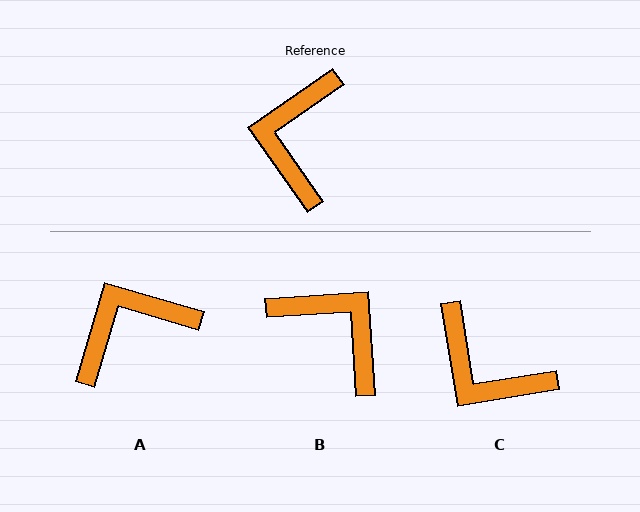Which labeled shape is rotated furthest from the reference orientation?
B, about 121 degrees away.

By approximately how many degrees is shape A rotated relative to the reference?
Approximately 51 degrees clockwise.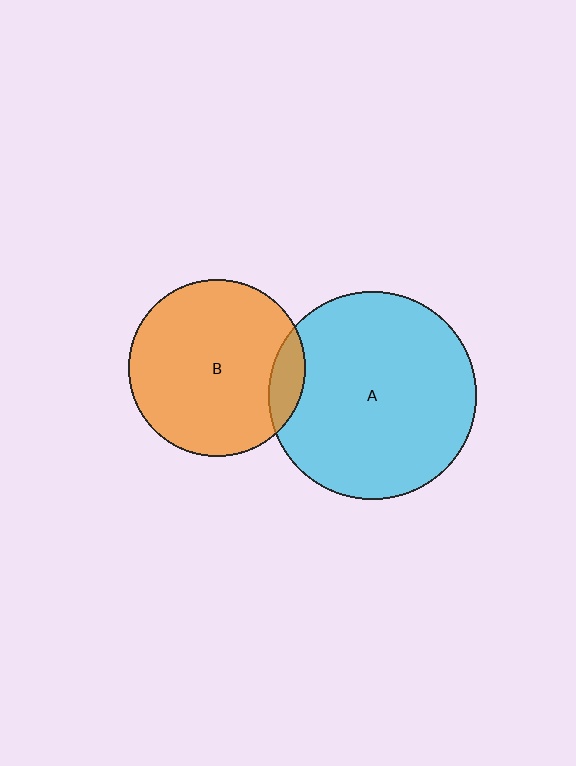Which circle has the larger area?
Circle A (cyan).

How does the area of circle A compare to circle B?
Approximately 1.4 times.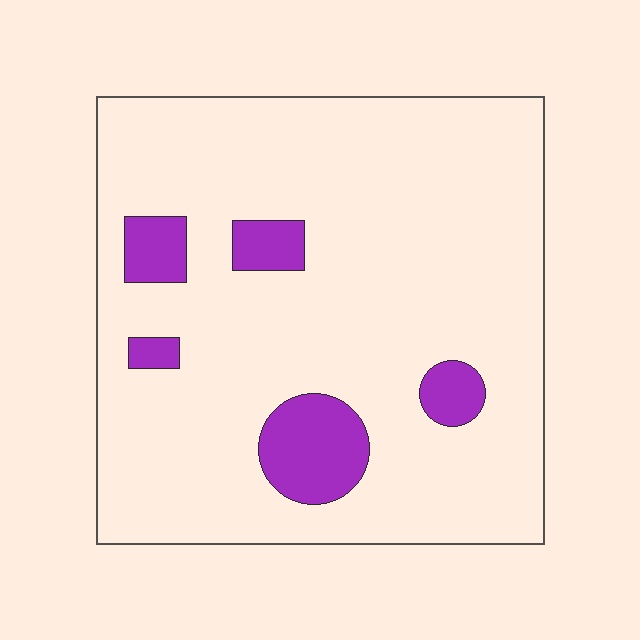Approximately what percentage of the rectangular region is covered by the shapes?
Approximately 10%.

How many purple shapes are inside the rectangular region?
5.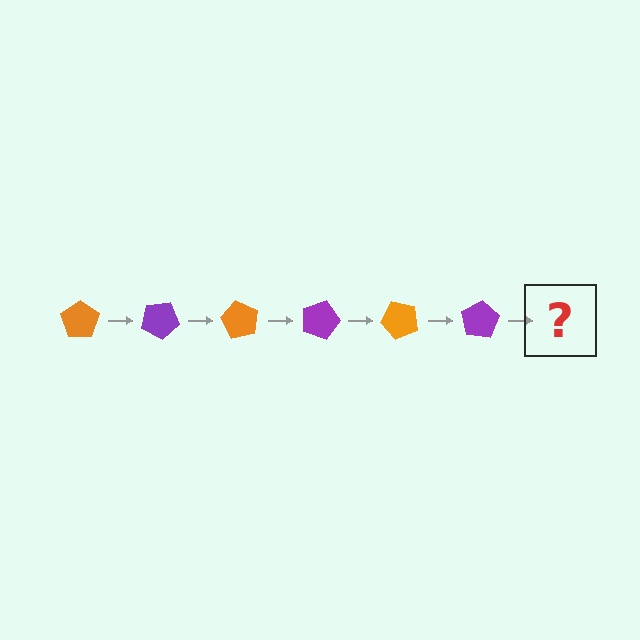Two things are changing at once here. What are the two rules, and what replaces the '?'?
The two rules are that it rotates 30 degrees each step and the color cycles through orange and purple. The '?' should be an orange pentagon, rotated 180 degrees from the start.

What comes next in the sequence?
The next element should be an orange pentagon, rotated 180 degrees from the start.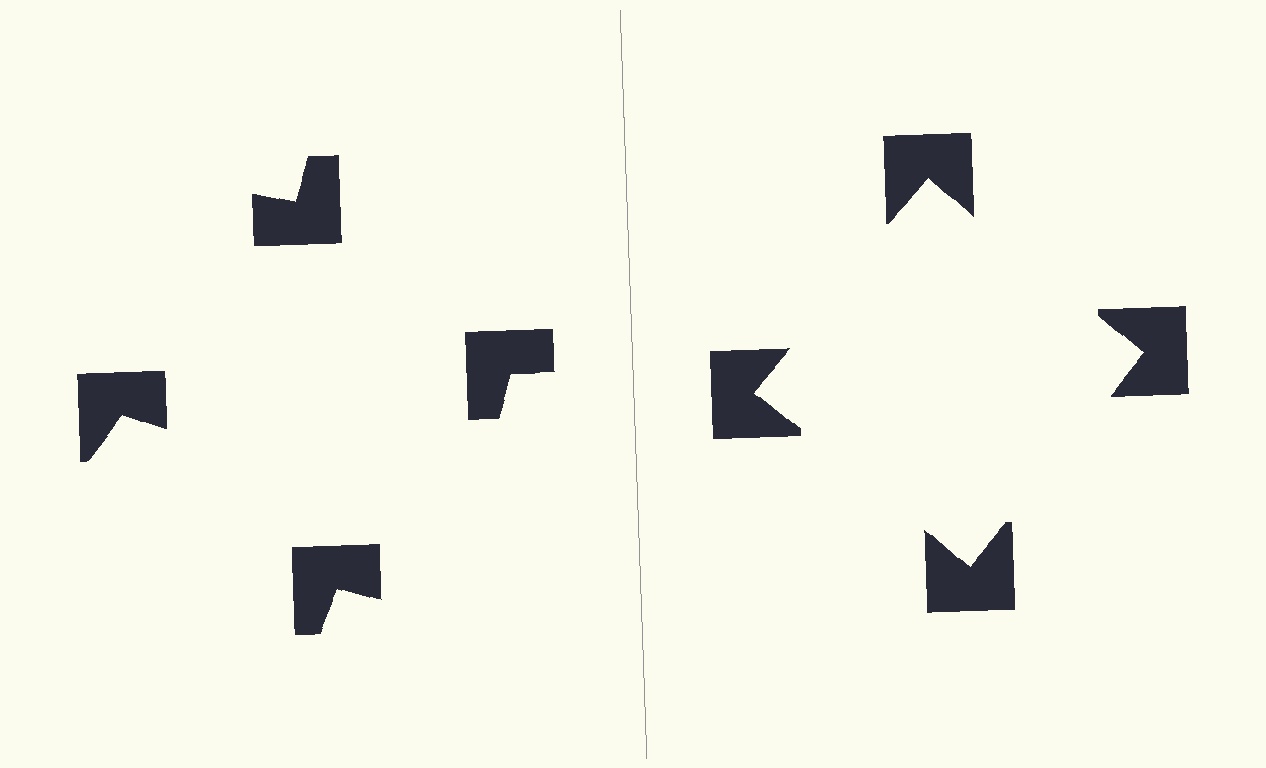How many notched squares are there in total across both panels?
8 — 4 on each side.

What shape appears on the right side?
An illusory square.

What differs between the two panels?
The notched squares are positioned identically on both sides; only the wedge orientations differ. On the right they align to a square; on the left they are misaligned.